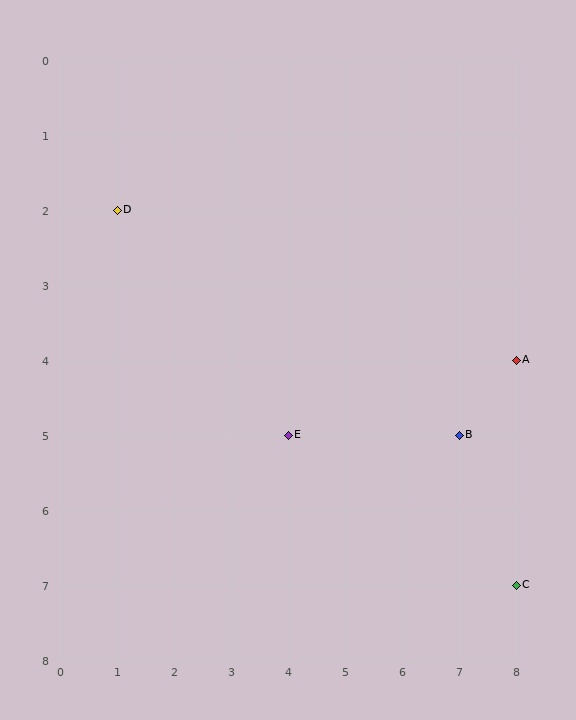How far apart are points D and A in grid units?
Points D and A are 7 columns and 2 rows apart (about 7.3 grid units diagonally).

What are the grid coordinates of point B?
Point B is at grid coordinates (7, 5).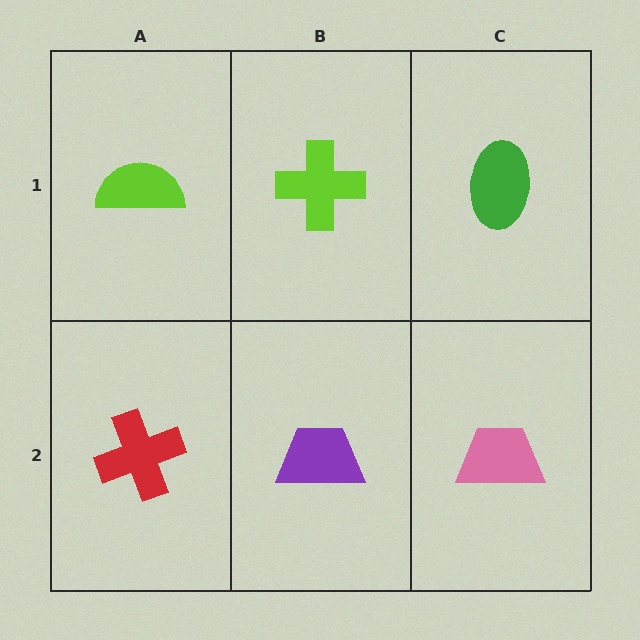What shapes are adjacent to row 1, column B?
A purple trapezoid (row 2, column B), a lime semicircle (row 1, column A), a green ellipse (row 1, column C).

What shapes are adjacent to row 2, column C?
A green ellipse (row 1, column C), a purple trapezoid (row 2, column B).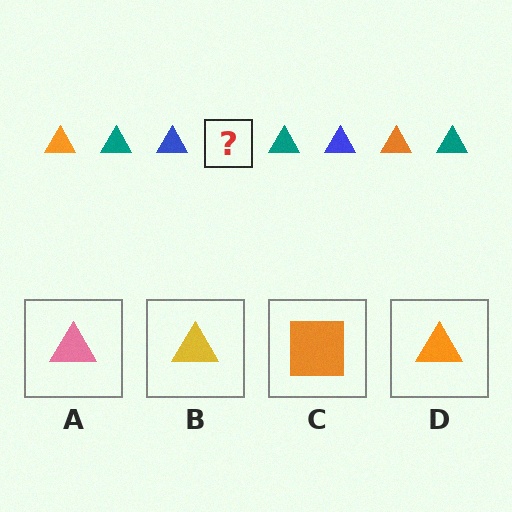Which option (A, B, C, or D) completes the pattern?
D.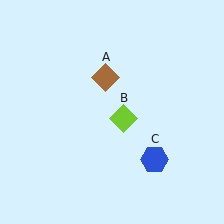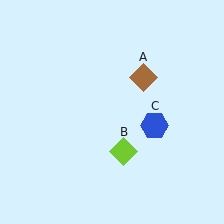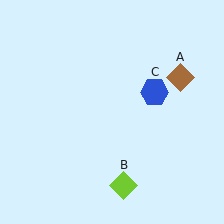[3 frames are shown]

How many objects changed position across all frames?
3 objects changed position: brown diamond (object A), lime diamond (object B), blue hexagon (object C).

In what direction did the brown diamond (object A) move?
The brown diamond (object A) moved right.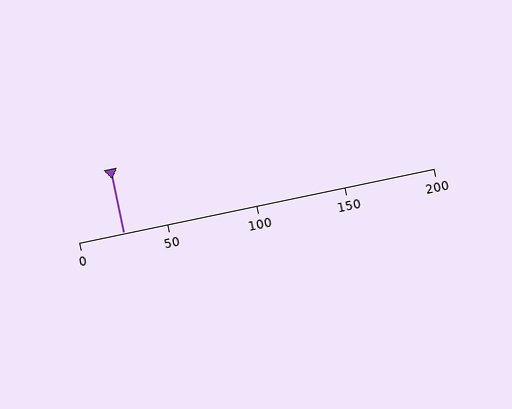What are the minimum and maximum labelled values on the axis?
The axis runs from 0 to 200.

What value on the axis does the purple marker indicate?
The marker indicates approximately 25.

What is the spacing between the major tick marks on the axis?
The major ticks are spaced 50 apart.